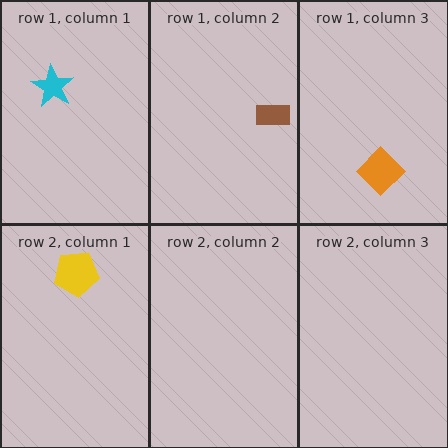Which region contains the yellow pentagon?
The row 2, column 1 region.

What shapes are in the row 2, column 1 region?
The yellow pentagon.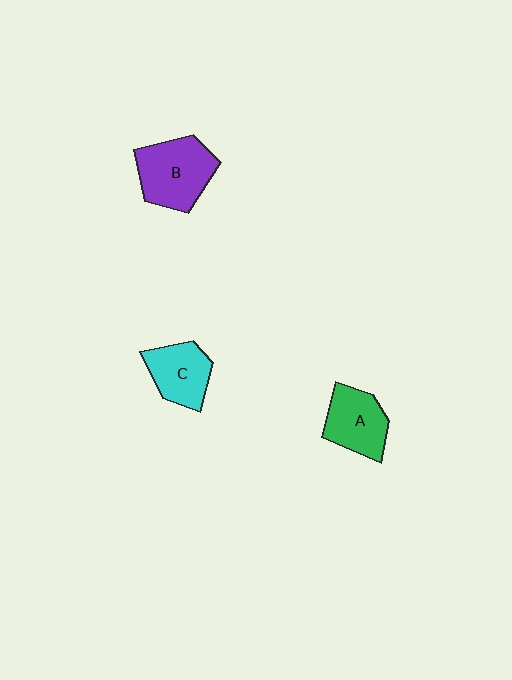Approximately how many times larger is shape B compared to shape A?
Approximately 1.3 times.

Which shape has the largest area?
Shape B (purple).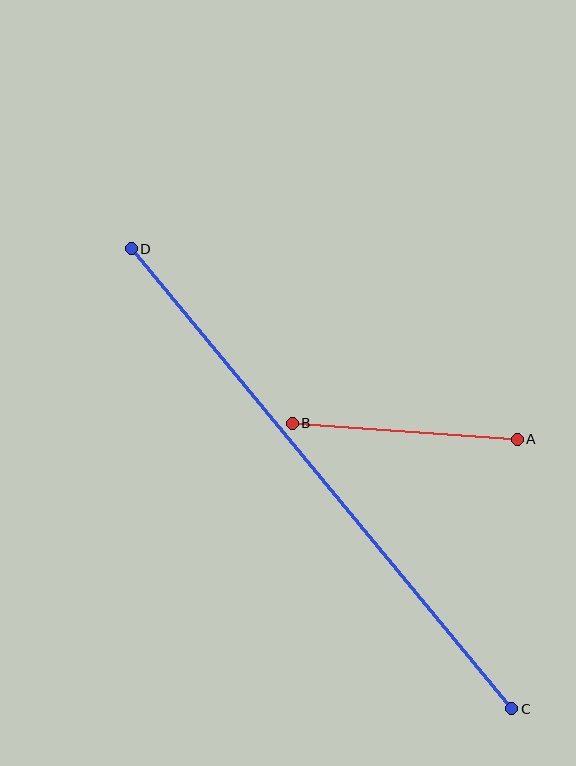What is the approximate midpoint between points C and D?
The midpoint is at approximately (321, 479) pixels.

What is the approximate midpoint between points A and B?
The midpoint is at approximately (405, 431) pixels.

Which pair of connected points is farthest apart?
Points C and D are farthest apart.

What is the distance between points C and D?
The distance is approximately 597 pixels.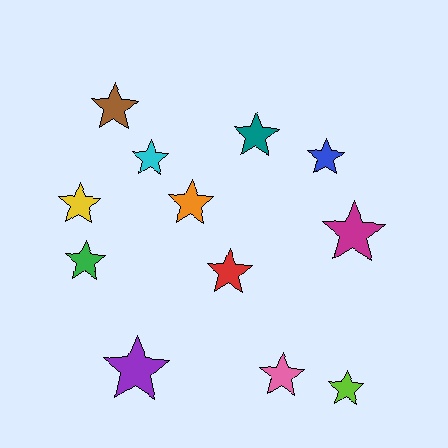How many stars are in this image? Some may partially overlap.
There are 12 stars.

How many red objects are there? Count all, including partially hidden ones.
There is 1 red object.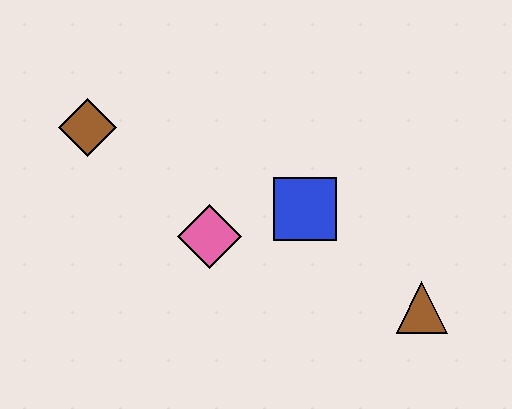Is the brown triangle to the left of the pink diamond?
No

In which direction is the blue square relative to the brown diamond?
The blue square is to the right of the brown diamond.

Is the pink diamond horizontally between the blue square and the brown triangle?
No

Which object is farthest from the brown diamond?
The brown triangle is farthest from the brown diamond.